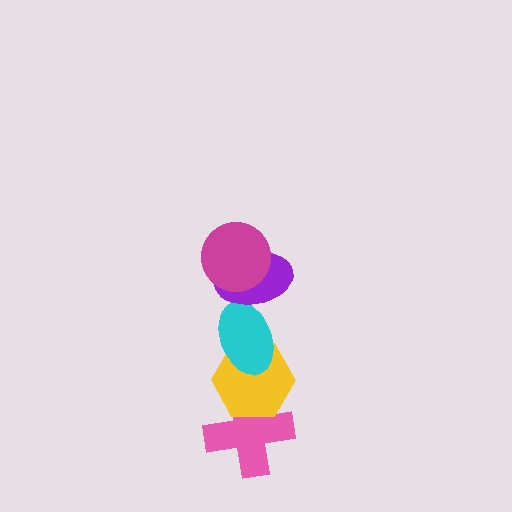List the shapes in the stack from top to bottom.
From top to bottom: the magenta circle, the purple ellipse, the cyan ellipse, the yellow hexagon, the pink cross.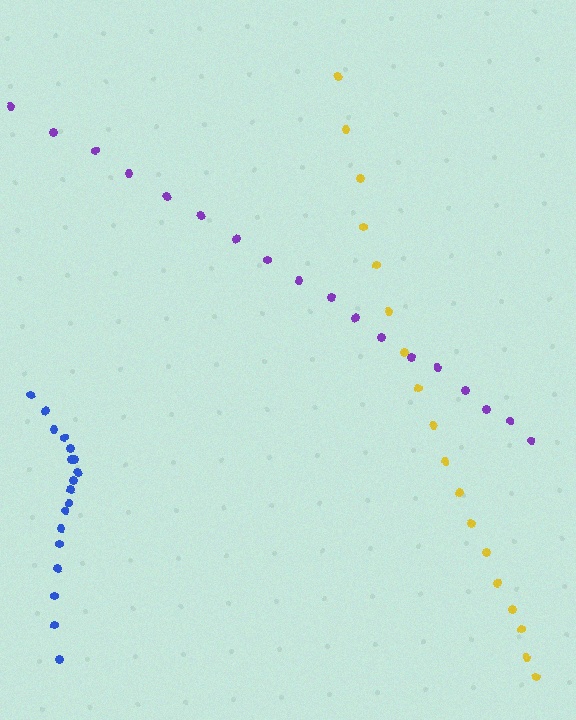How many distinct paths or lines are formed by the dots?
There are 3 distinct paths.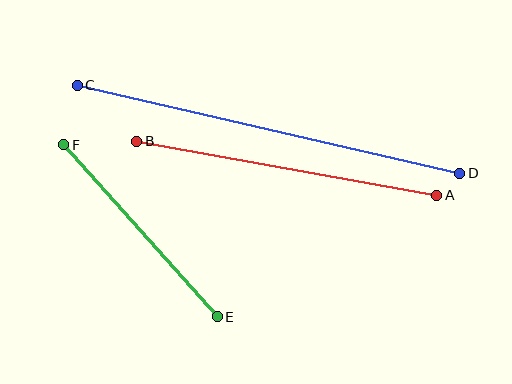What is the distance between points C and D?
The distance is approximately 392 pixels.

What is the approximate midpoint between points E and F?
The midpoint is at approximately (141, 231) pixels.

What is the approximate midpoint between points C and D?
The midpoint is at approximately (268, 129) pixels.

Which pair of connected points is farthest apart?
Points C and D are farthest apart.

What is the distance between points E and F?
The distance is approximately 231 pixels.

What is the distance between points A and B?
The distance is approximately 305 pixels.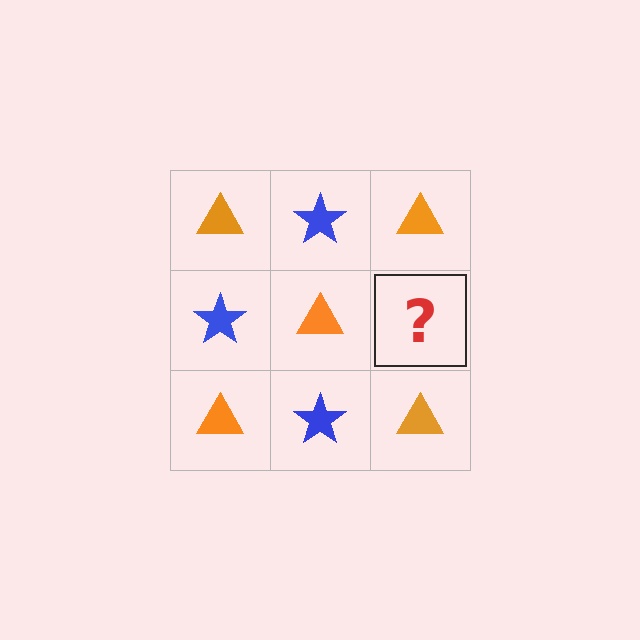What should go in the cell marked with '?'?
The missing cell should contain a blue star.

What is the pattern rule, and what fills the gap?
The rule is that it alternates orange triangle and blue star in a checkerboard pattern. The gap should be filled with a blue star.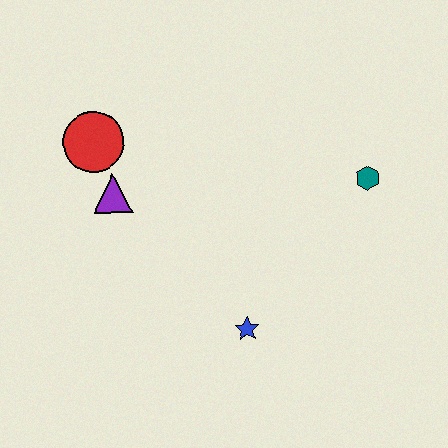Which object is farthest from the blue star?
The red circle is farthest from the blue star.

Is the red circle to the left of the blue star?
Yes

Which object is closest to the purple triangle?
The red circle is closest to the purple triangle.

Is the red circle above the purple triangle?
Yes